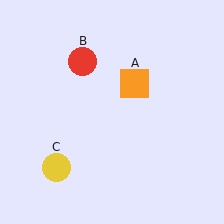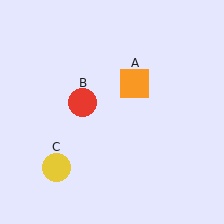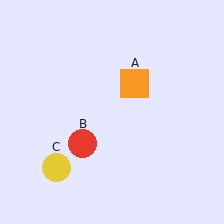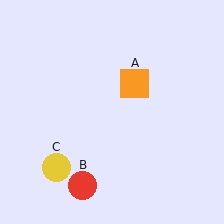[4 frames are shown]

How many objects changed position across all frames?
1 object changed position: red circle (object B).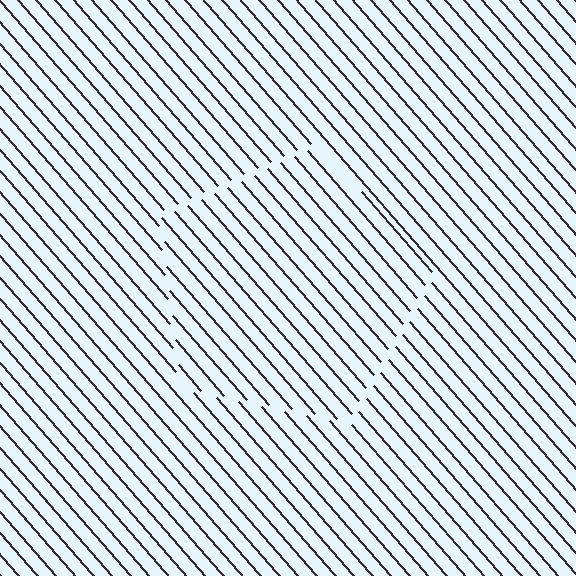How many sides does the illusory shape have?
5 sides — the line-ends trace a pentagon.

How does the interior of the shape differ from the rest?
The interior of the shape contains the same grating, shifted by half a period — the contour is defined by the phase discontinuity where line-ends from the inner and outer gratings abut.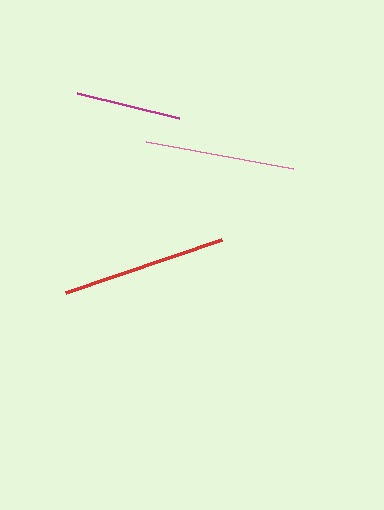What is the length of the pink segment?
The pink segment is approximately 150 pixels long.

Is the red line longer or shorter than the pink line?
The red line is longer than the pink line.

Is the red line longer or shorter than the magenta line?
The red line is longer than the magenta line.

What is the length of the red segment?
The red segment is approximately 165 pixels long.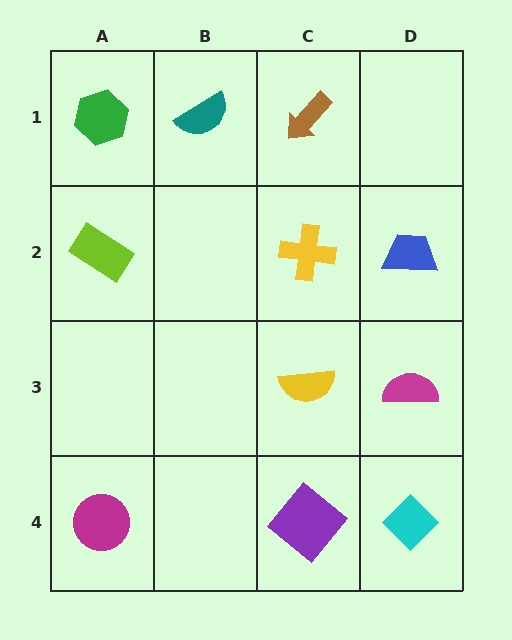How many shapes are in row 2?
3 shapes.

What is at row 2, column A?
A lime rectangle.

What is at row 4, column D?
A cyan diamond.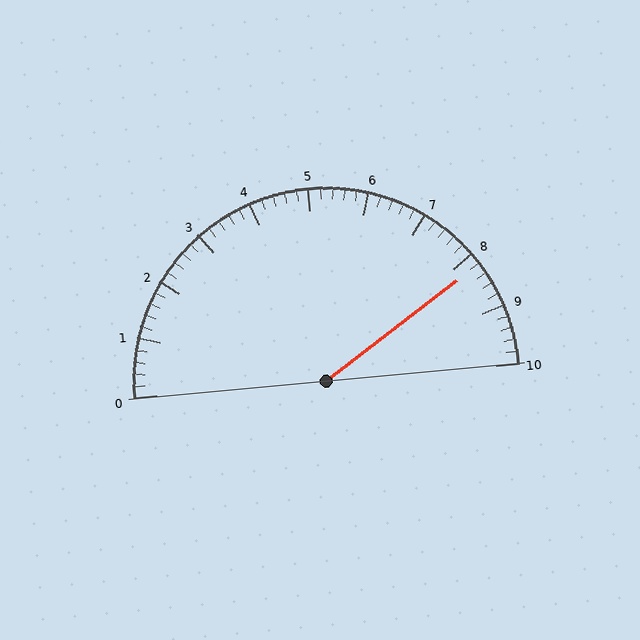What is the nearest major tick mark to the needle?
The nearest major tick mark is 8.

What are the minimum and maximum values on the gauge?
The gauge ranges from 0 to 10.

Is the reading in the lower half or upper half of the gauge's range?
The reading is in the upper half of the range (0 to 10).